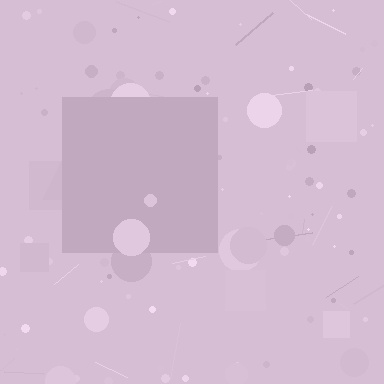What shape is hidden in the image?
A square is hidden in the image.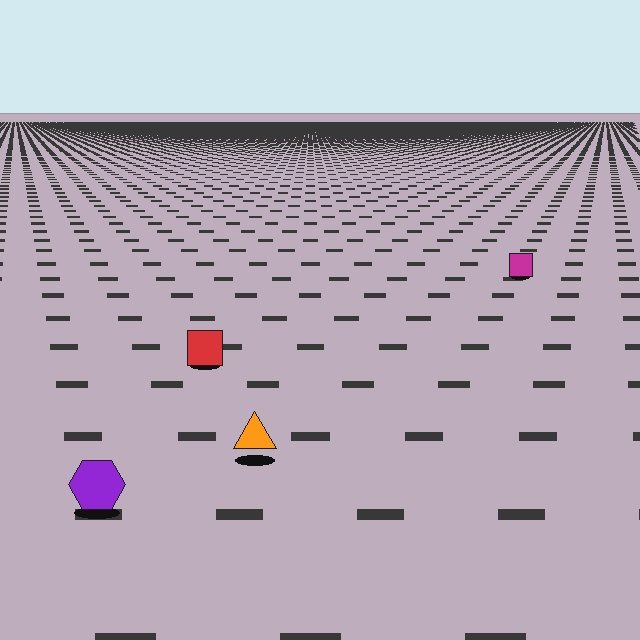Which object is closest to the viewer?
The purple hexagon is closest. The texture marks near it are larger and more spread out.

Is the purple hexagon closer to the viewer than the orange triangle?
Yes. The purple hexagon is closer — you can tell from the texture gradient: the ground texture is coarser near it.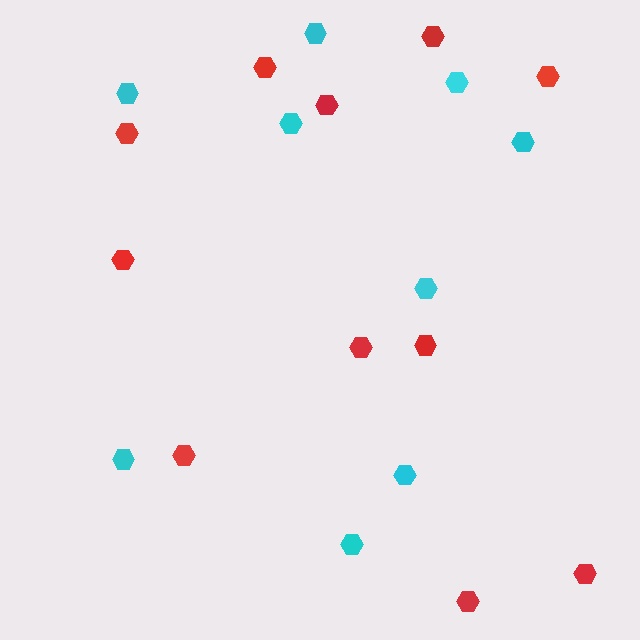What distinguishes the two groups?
There are 2 groups: one group of cyan hexagons (9) and one group of red hexagons (11).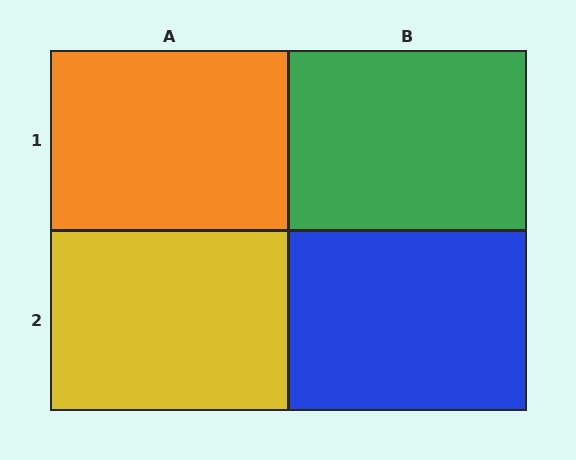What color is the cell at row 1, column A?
Orange.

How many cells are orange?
1 cell is orange.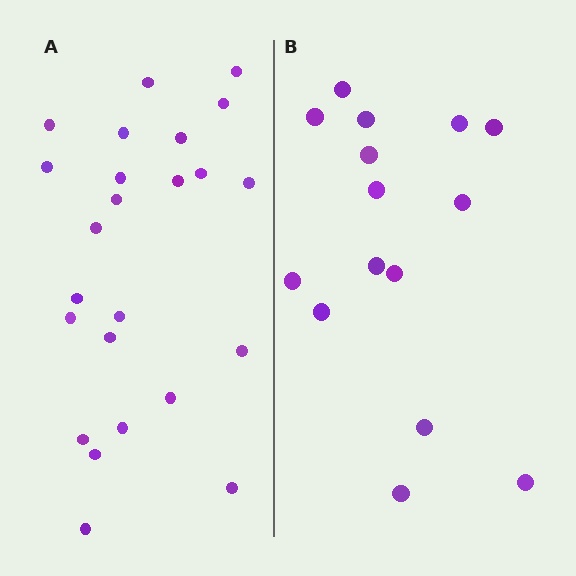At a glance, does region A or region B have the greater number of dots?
Region A (the left region) has more dots.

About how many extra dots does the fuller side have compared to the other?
Region A has roughly 8 or so more dots than region B.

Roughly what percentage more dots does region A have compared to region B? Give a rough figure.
About 60% more.